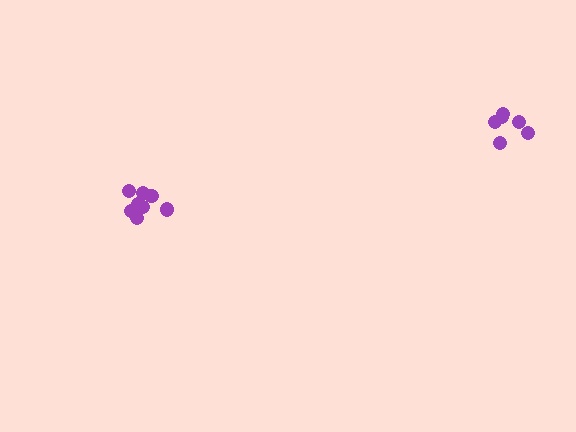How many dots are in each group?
Group 1: 8 dots, Group 2: 6 dots (14 total).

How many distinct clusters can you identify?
There are 2 distinct clusters.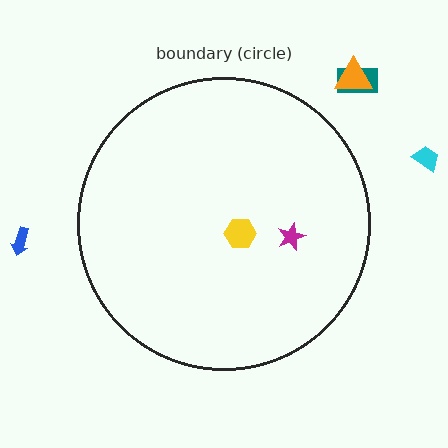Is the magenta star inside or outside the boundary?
Inside.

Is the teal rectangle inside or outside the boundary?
Outside.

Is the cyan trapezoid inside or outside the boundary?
Outside.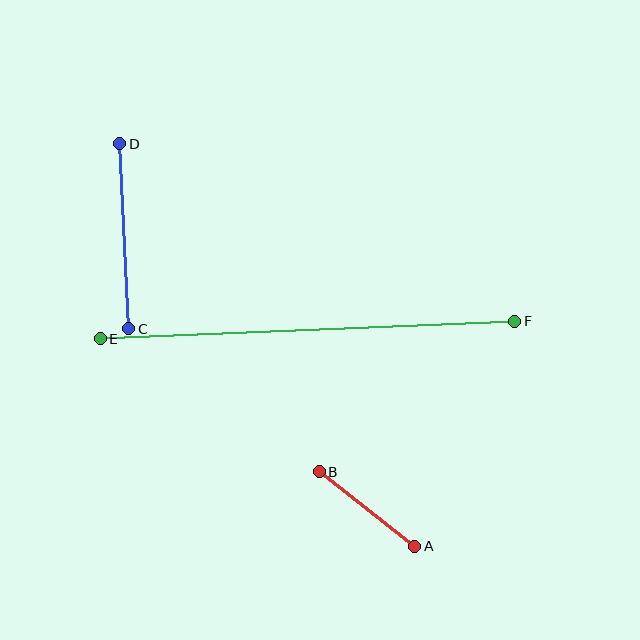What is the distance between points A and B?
The distance is approximately 121 pixels.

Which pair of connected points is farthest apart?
Points E and F are farthest apart.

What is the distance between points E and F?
The distance is approximately 415 pixels.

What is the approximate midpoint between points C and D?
The midpoint is at approximately (124, 236) pixels.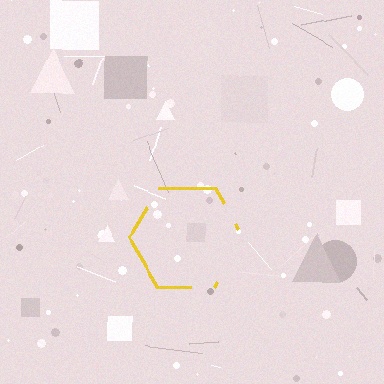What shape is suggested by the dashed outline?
The dashed outline suggests a hexagon.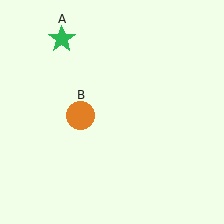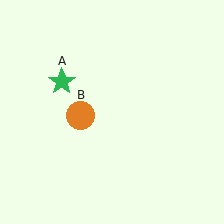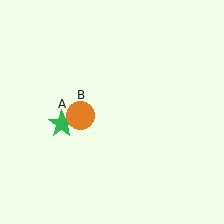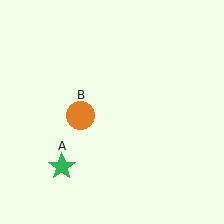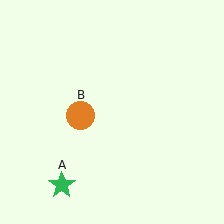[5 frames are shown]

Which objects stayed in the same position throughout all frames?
Orange circle (object B) remained stationary.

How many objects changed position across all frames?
1 object changed position: green star (object A).